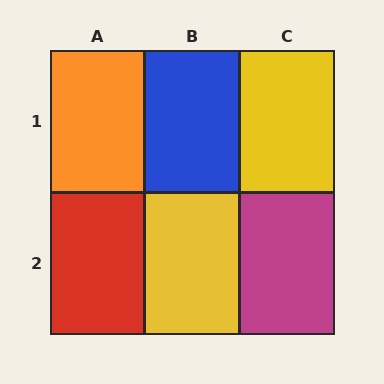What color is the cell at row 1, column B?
Blue.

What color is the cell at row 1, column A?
Orange.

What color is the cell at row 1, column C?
Yellow.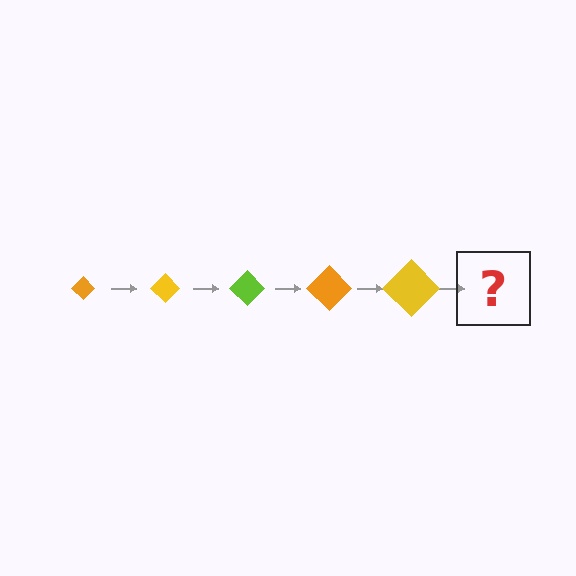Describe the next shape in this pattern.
It should be a lime diamond, larger than the previous one.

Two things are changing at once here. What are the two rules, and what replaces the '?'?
The two rules are that the diamond grows larger each step and the color cycles through orange, yellow, and lime. The '?' should be a lime diamond, larger than the previous one.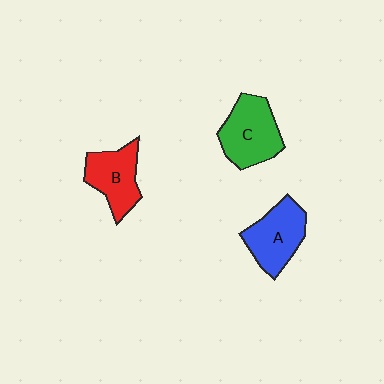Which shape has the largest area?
Shape C (green).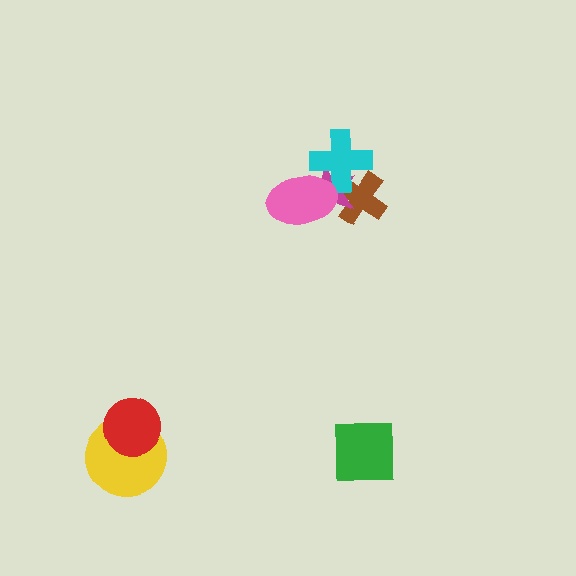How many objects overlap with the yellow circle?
1 object overlaps with the yellow circle.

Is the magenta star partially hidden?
Yes, it is partially covered by another shape.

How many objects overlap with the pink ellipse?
2 objects overlap with the pink ellipse.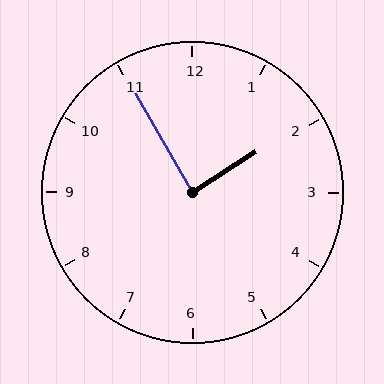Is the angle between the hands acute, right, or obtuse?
It is right.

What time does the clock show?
1:55.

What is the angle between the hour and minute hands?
Approximately 88 degrees.